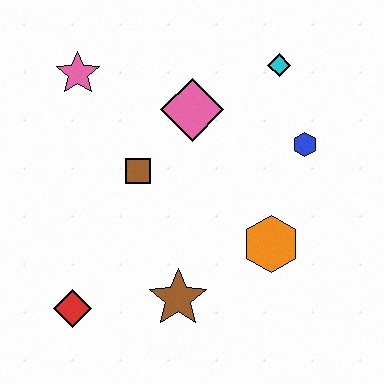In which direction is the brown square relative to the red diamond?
The brown square is above the red diamond.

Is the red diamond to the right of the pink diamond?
No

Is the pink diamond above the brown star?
Yes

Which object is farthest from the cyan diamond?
The red diamond is farthest from the cyan diamond.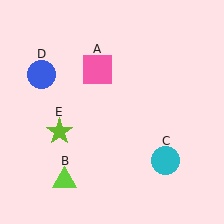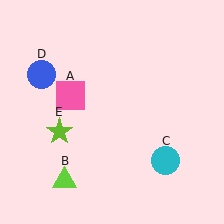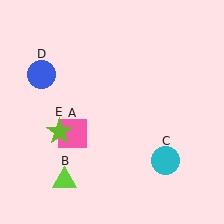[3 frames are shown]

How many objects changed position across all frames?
1 object changed position: pink square (object A).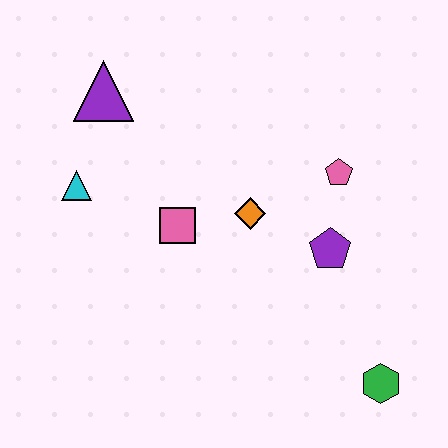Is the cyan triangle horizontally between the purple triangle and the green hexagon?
No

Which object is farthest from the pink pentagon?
The cyan triangle is farthest from the pink pentagon.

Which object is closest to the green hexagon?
The purple pentagon is closest to the green hexagon.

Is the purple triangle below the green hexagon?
No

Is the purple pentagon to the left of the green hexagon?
Yes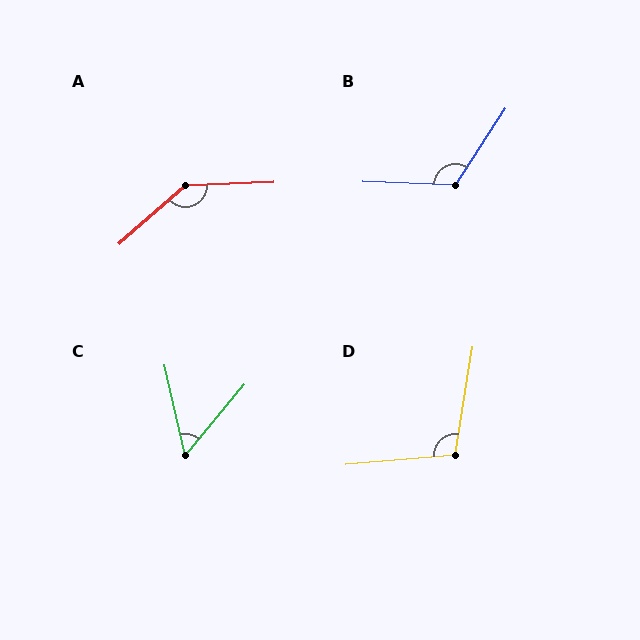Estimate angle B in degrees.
Approximately 121 degrees.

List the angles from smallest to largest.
C (53°), D (104°), B (121°), A (140°).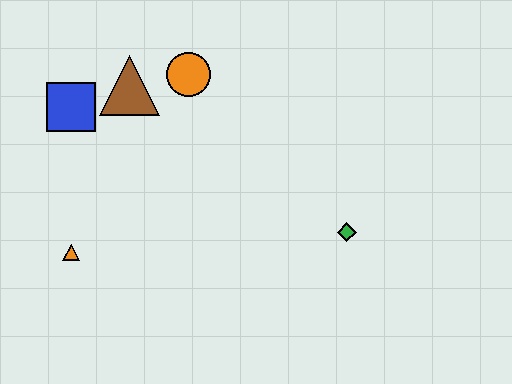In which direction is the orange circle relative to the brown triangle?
The orange circle is to the right of the brown triangle.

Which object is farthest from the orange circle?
The green diamond is farthest from the orange circle.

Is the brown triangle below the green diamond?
No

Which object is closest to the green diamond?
The orange circle is closest to the green diamond.